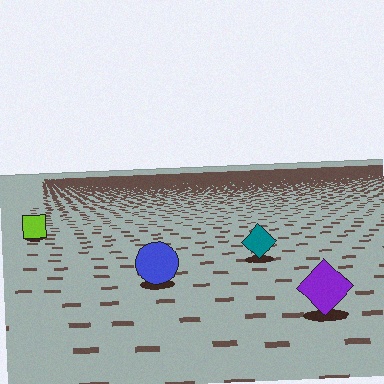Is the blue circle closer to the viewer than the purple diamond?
No. The purple diamond is closer — you can tell from the texture gradient: the ground texture is coarser near it.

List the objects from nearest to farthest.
From nearest to farthest: the purple diamond, the blue circle, the teal diamond, the lime square.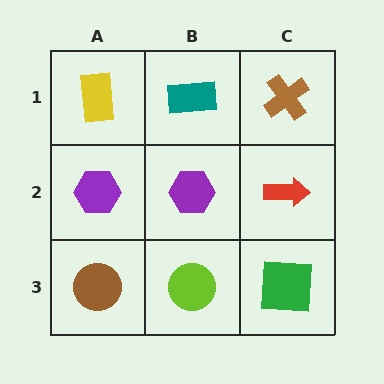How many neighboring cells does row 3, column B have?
3.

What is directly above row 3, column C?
A red arrow.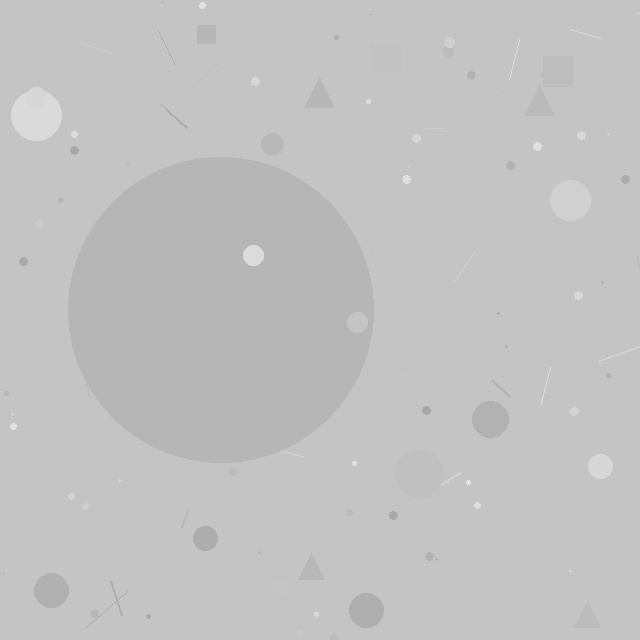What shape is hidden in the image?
A circle is hidden in the image.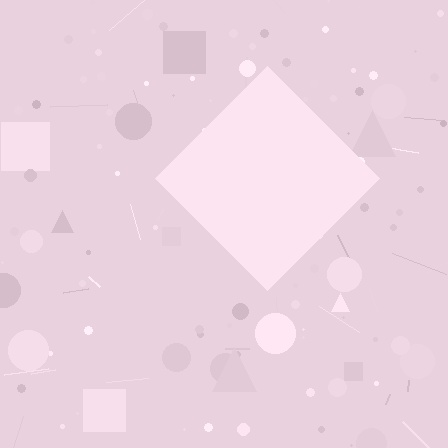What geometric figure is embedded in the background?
A diamond is embedded in the background.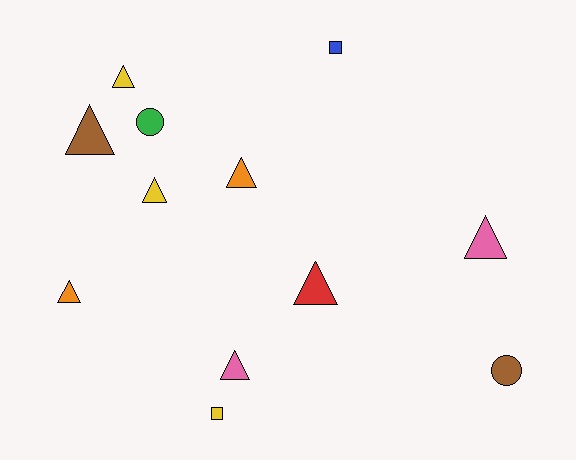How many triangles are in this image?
There are 8 triangles.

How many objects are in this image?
There are 12 objects.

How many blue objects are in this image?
There is 1 blue object.